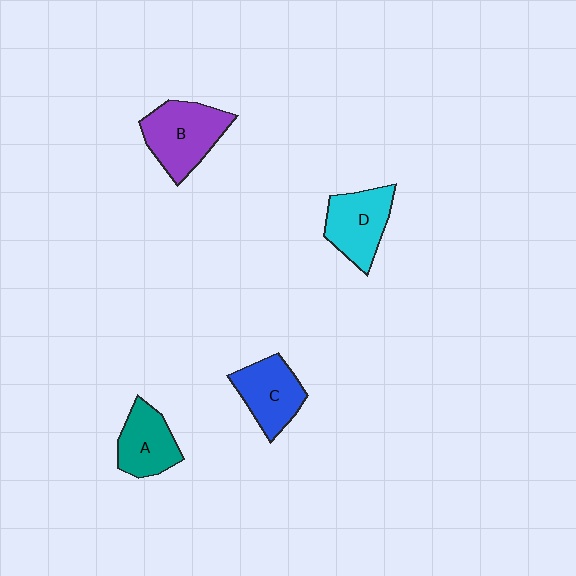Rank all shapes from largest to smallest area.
From largest to smallest: B (purple), D (cyan), C (blue), A (teal).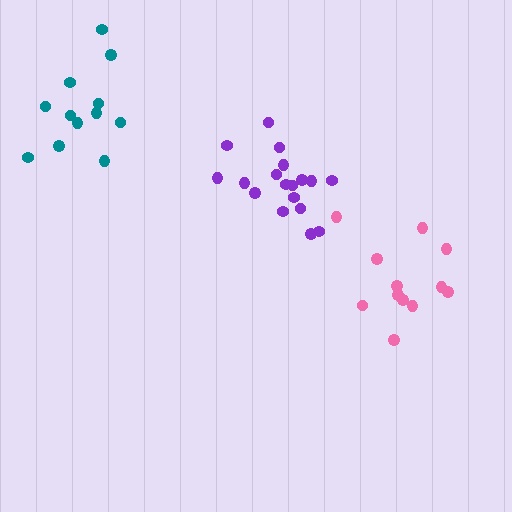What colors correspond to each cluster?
The clusters are colored: teal, pink, purple.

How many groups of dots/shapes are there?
There are 3 groups.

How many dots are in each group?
Group 1: 12 dots, Group 2: 12 dots, Group 3: 18 dots (42 total).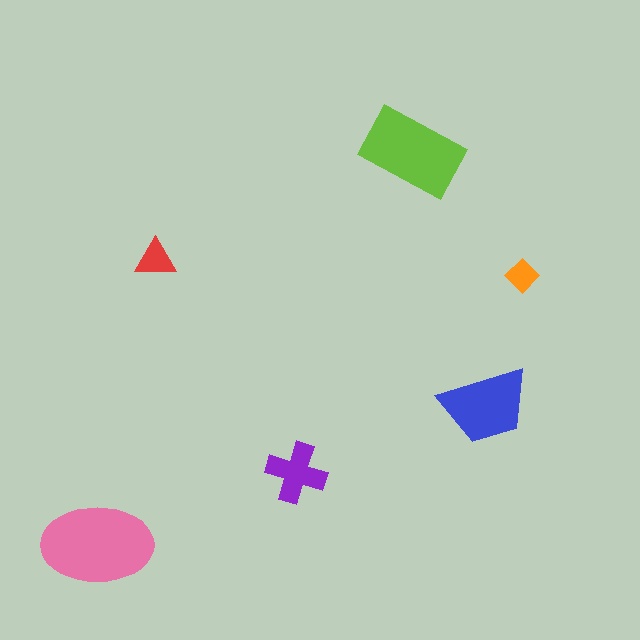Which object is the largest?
The pink ellipse.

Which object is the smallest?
The orange diamond.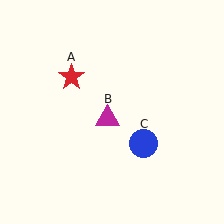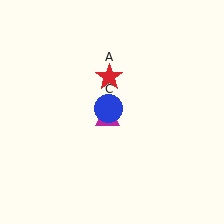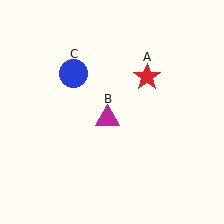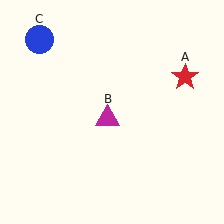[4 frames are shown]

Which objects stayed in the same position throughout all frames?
Magenta triangle (object B) remained stationary.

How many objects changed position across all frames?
2 objects changed position: red star (object A), blue circle (object C).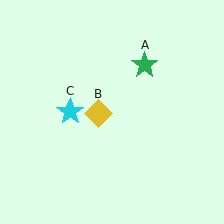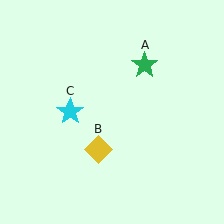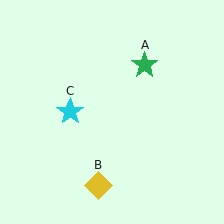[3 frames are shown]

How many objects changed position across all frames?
1 object changed position: yellow diamond (object B).